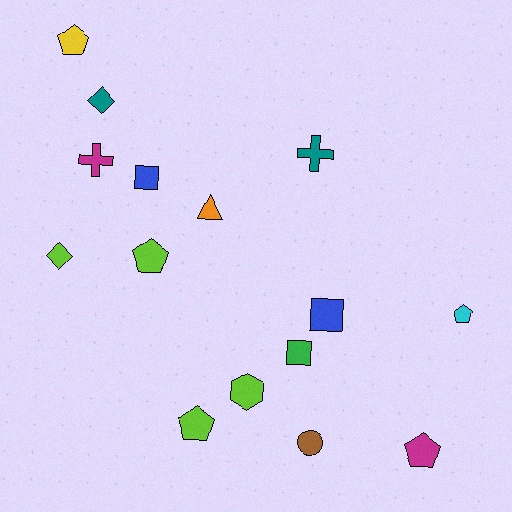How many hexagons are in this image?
There is 1 hexagon.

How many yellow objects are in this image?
There is 1 yellow object.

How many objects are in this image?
There are 15 objects.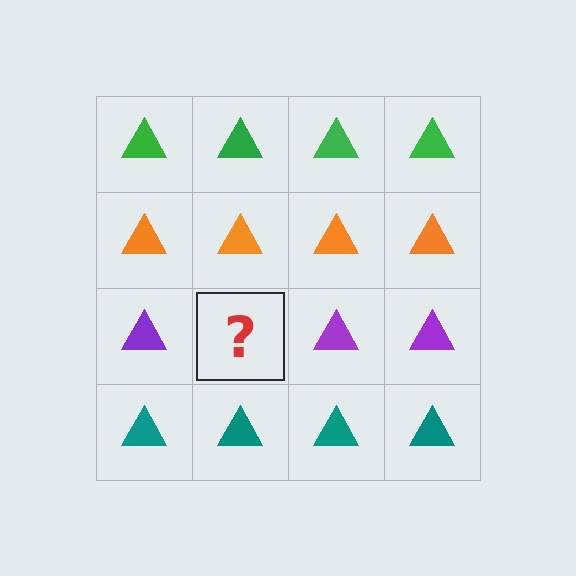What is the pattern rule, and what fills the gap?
The rule is that each row has a consistent color. The gap should be filled with a purple triangle.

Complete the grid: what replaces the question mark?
The question mark should be replaced with a purple triangle.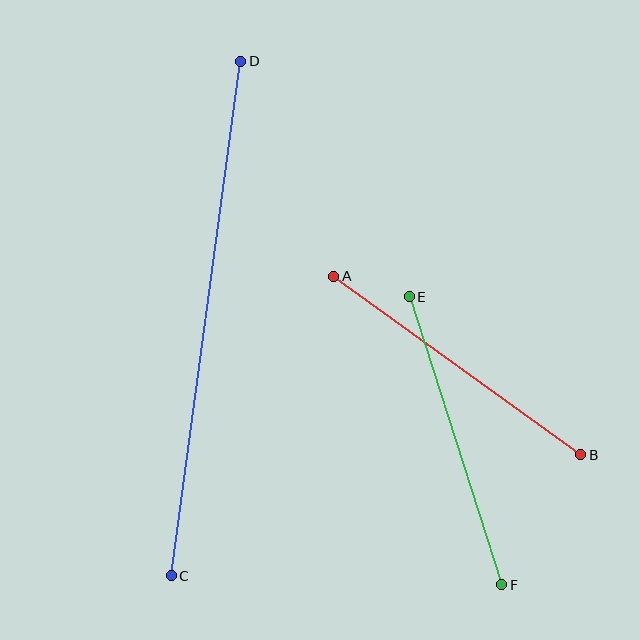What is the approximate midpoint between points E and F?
The midpoint is at approximately (456, 441) pixels.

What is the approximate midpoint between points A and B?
The midpoint is at approximately (457, 366) pixels.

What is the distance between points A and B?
The distance is approximately 305 pixels.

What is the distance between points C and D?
The distance is approximately 519 pixels.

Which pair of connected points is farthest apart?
Points C and D are farthest apart.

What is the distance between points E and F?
The distance is approximately 302 pixels.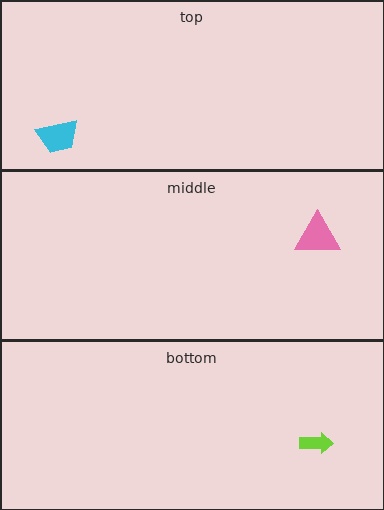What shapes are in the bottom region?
The lime arrow.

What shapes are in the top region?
The cyan trapezoid.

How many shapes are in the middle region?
1.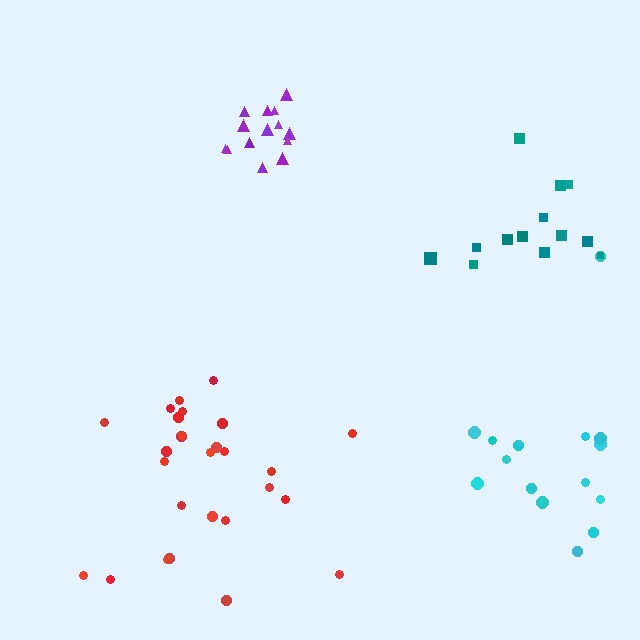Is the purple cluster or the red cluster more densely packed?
Purple.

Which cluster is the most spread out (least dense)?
Cyan.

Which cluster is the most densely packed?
Purple.